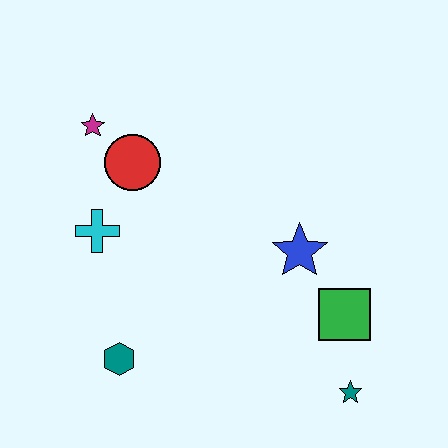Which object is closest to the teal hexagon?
The cyan cross is closest to the teal hexagon.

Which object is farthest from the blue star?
The magenta star is farthest from the blue star.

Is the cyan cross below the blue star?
No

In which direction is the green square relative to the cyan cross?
The green square is to the right of the cyan cross.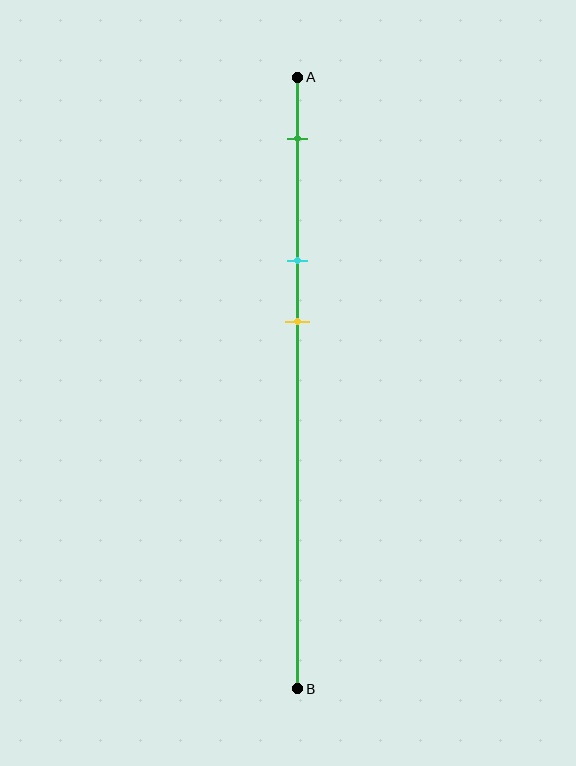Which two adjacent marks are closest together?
The cyan and yellow marks are the closest adjacent pair.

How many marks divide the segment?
There are 3 marks dividing the segment.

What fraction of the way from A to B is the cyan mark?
The cyan mark is approximately 30% (0.3) of the way from A to B.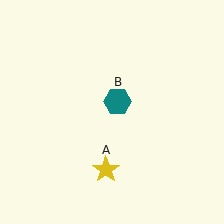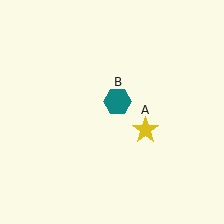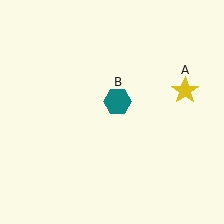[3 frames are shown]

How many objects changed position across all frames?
1 object changed position: yellow star (object A).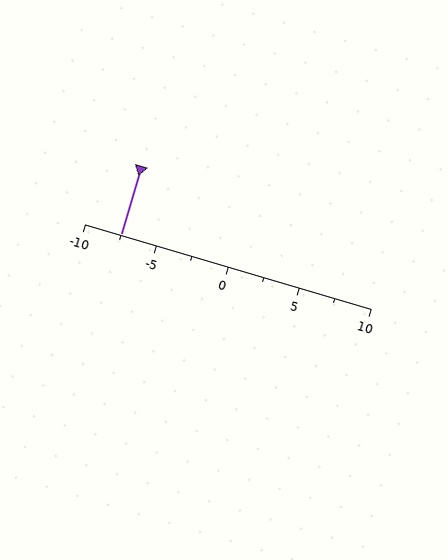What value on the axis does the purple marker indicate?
The marker indicates approximately -7.5.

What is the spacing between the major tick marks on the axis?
The major ticks are spaced 5 apart.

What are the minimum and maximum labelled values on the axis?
The axis runs from -10 to 10.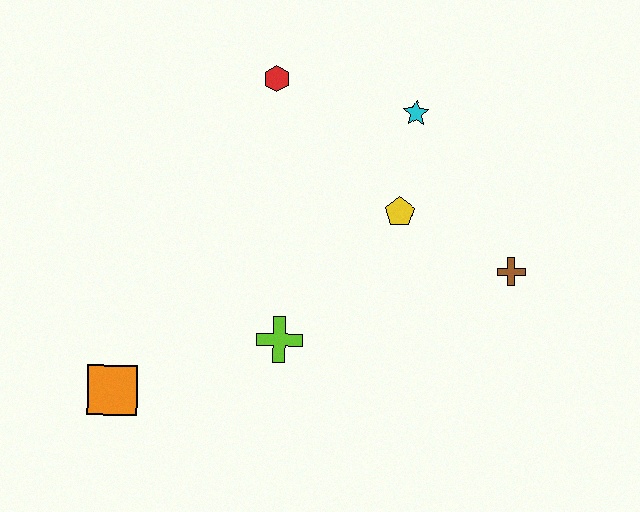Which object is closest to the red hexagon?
The cyan star is closest to the red hexagon.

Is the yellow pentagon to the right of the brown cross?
No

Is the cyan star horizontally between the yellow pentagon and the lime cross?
No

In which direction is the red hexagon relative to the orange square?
The red hexagon is above the orange square.